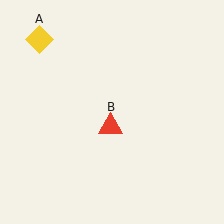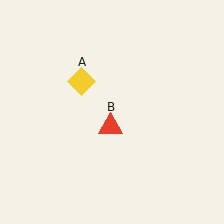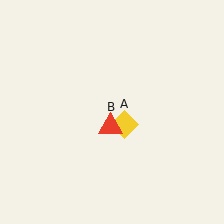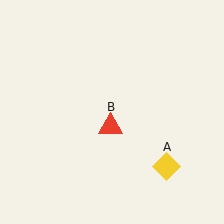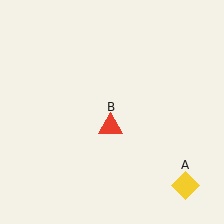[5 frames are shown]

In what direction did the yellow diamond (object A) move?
The yellow diamond (object A) moved down and to the right.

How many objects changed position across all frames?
1 object changed position: yellow diamond (object A).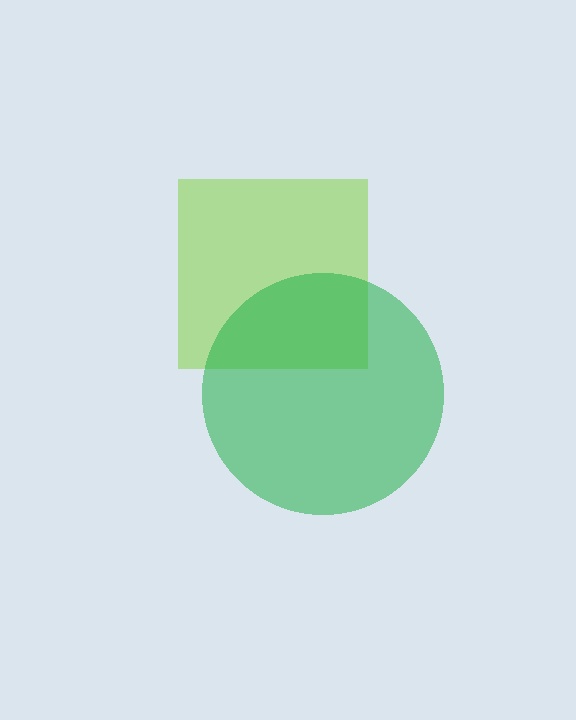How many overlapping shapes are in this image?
There are 2 overlapping shapes in the image.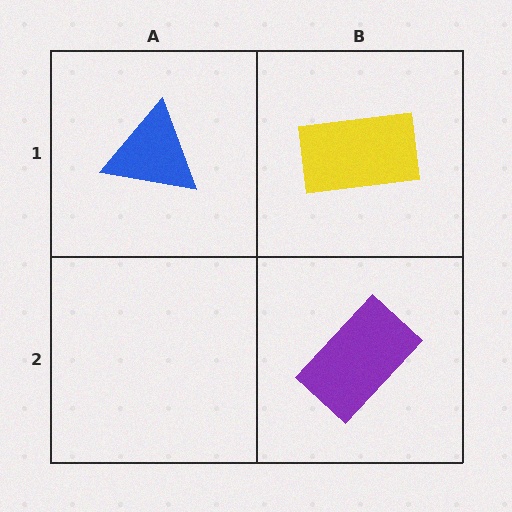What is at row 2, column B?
A purple rectangle.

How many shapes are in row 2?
1 shape.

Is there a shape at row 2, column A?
No, that cell is empty.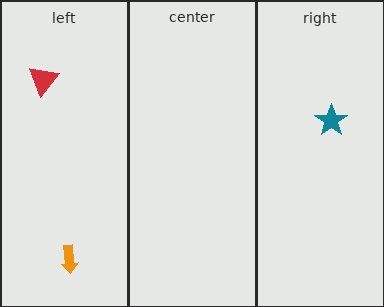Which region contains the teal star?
The right region.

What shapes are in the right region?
The teal star.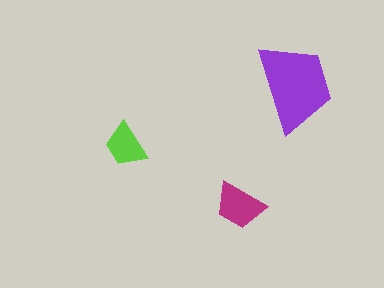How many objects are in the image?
There are 3 objects in the image.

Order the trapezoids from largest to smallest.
the purple one, the magenta one, the lime one.